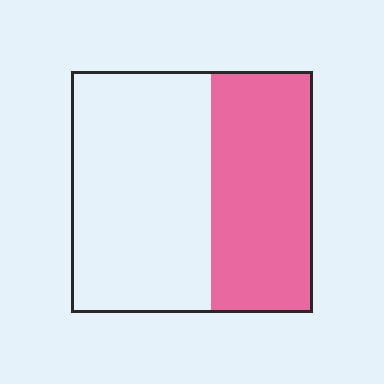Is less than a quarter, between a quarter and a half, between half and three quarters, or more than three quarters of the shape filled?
Between a quarter and a half.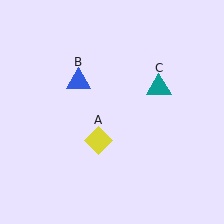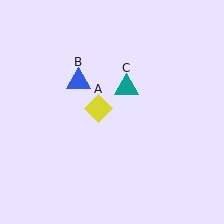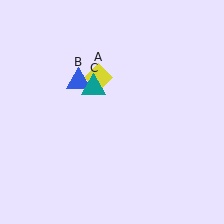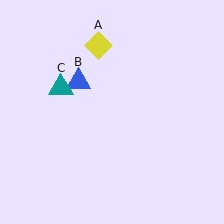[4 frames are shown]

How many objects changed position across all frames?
2 objects changed position: yellow diamond (object A), teal triangle (object C).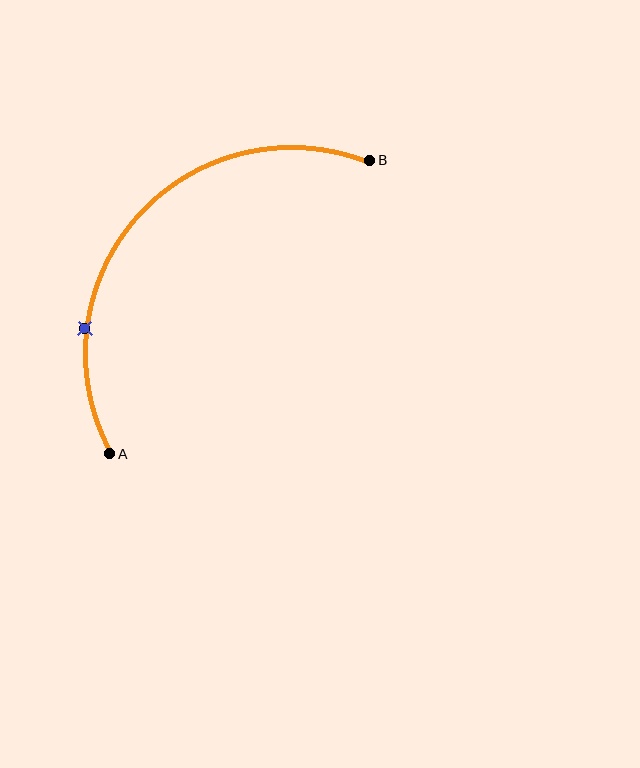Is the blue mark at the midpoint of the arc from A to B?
No. The blue mark lies on the arc but is closer to endpoint A. The arc midpoint would be at the point on the curve equidistant along the arc from both A and B.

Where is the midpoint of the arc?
The arc midpoint is the point on the curve farthest from the straight line joining A and B. It sits above and to the left of that line.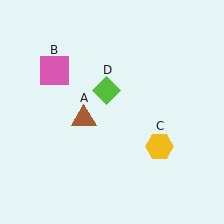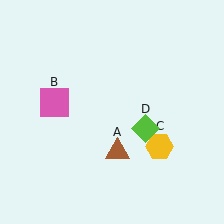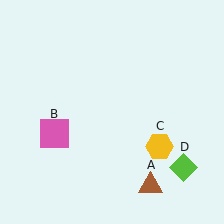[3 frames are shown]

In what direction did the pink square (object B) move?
The pink square (object B) moved down.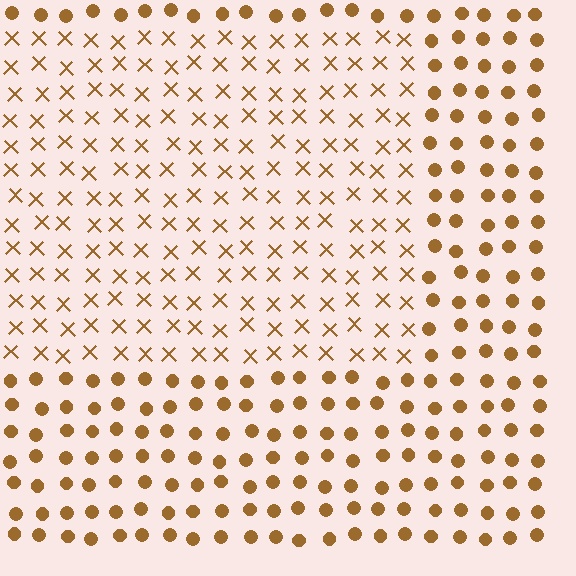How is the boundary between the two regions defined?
The boundary is defined by a change in element shape: X marks inside vs. circles outside. All elements share the same color and spacing.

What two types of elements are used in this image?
The image uses X marks inside the rectangle region and circles outside it.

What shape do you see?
I see a rectangle.